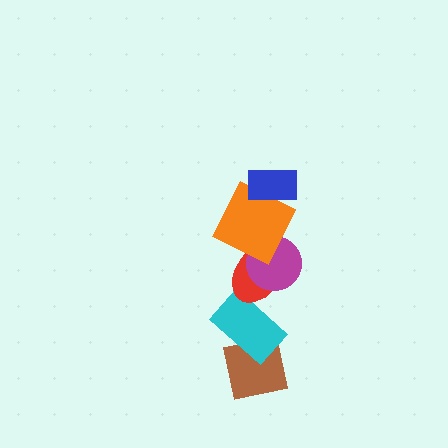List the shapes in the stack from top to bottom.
From top to bottom: the blue rectangle, the orange square, the magenta circle, the red ellipse, the cyan rectangle, the brown square.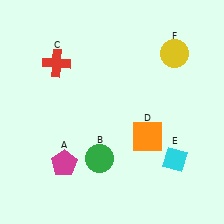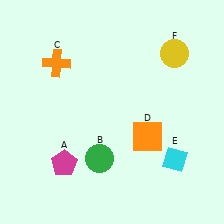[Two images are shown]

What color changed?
The cross (C) changed from red in Image 1 to orange in Image 2.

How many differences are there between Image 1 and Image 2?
There is 1 difference between the two images.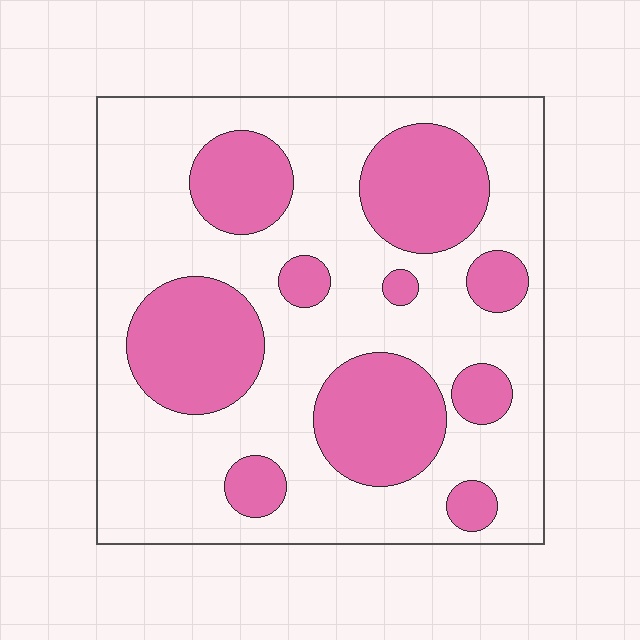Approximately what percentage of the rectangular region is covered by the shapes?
Approximately 35%.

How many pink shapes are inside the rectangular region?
10.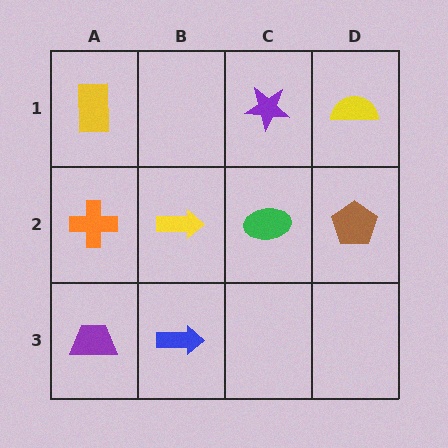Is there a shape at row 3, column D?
No, that cell is empty.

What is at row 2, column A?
An orange cross.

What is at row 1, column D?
A yellow semicircle.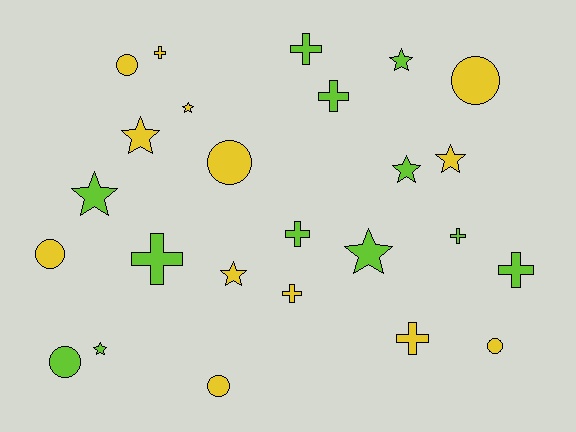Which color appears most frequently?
Yellow, with 13 objects.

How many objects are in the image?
There are 25 objects.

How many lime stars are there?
There are 5 lime stars.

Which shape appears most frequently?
Star, with 9 objects.